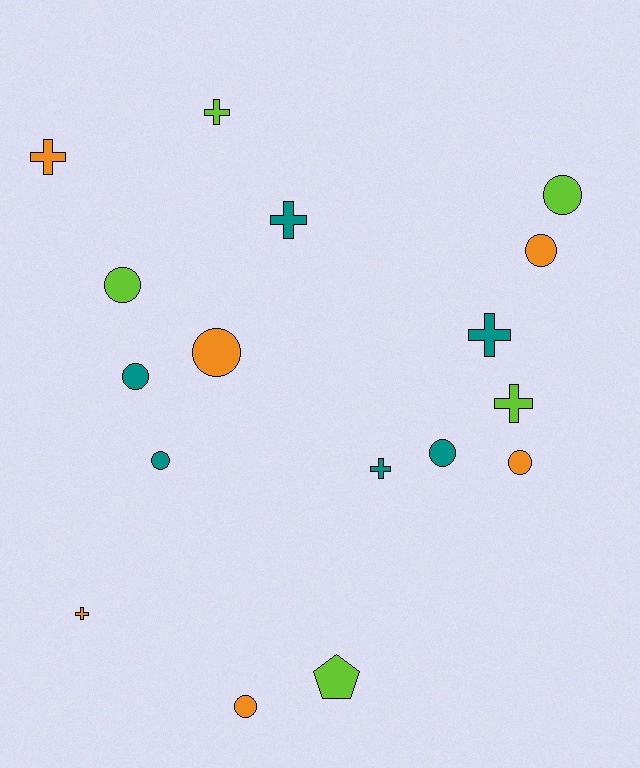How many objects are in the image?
There are 17 objects.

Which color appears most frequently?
Orange, with 6 objects.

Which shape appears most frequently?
Circle, with 9 objects.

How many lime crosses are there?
There are 2 lime crosses.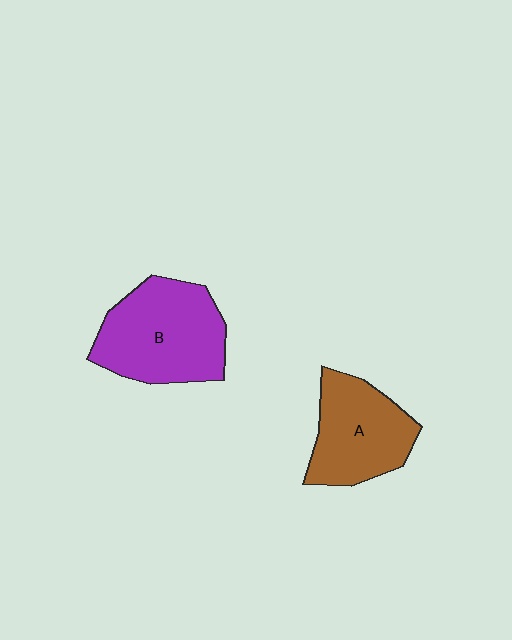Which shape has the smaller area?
Shape A (brown).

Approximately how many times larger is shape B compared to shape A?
Approximately 1.2 times.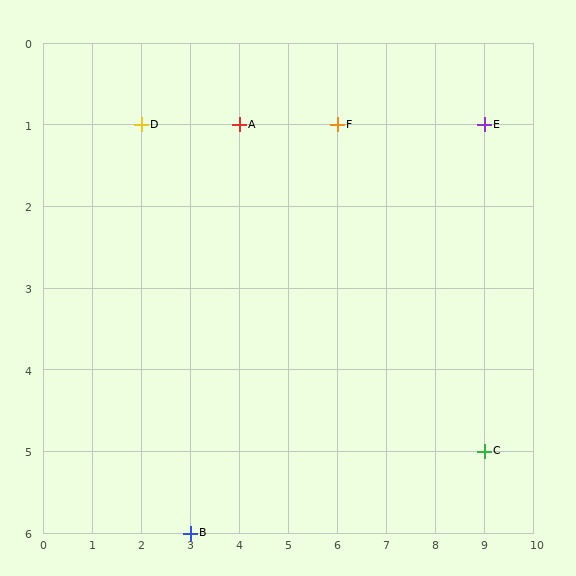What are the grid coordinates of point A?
Point A is at grid coordinates (4, 1).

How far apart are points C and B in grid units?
Points C and B are 6 columns and 1 row apart (about 6.1 grid units diagonally).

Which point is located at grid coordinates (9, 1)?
Point E is at (9, 1).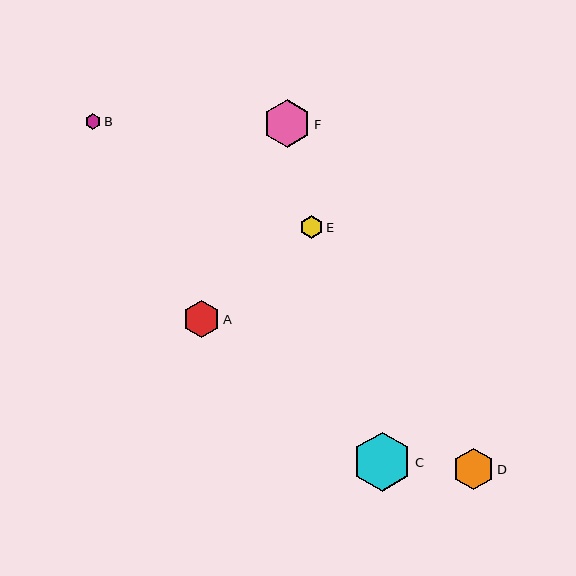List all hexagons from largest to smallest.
From largest to smallest: C, F, D, A, E, B.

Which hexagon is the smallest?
Hexagon B is the smallest with a size of approximately 16 pixels.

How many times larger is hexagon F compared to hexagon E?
Hexagon F is approximately 2.1 times the size of hexagon E.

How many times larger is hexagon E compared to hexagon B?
Hexagon E is approximately 1.4 times the size of hexagon B.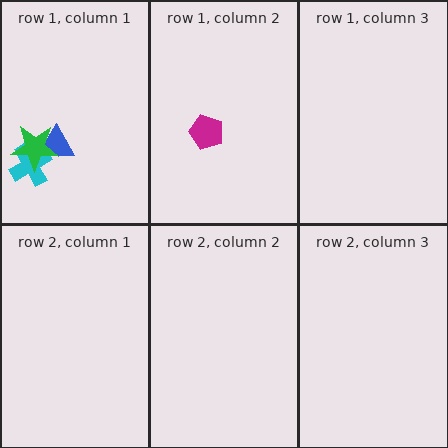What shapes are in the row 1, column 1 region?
The blue triangle, the cyan cross, the green star.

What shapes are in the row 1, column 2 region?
The magenta pentagon.